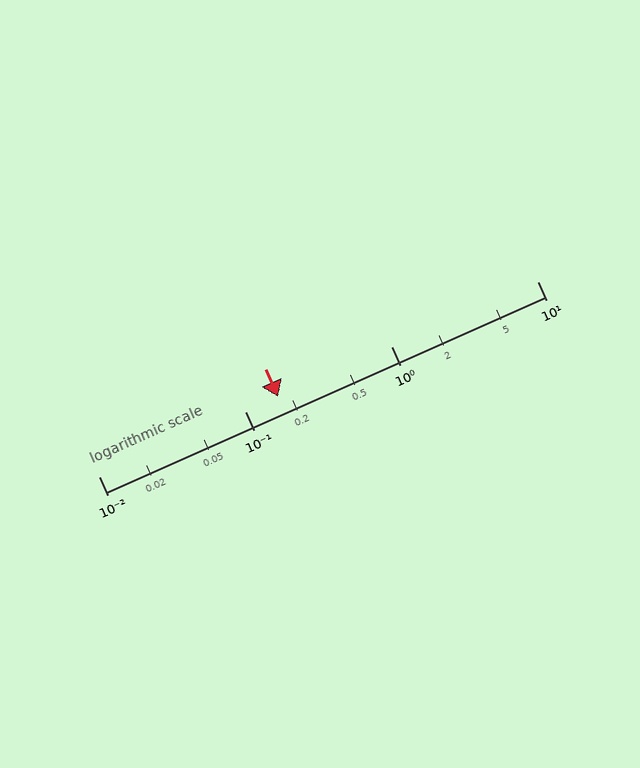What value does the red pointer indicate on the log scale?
The pointer indicates approximately 0.17.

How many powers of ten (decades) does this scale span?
The scale spans 3 decades, from 0.01 to 10.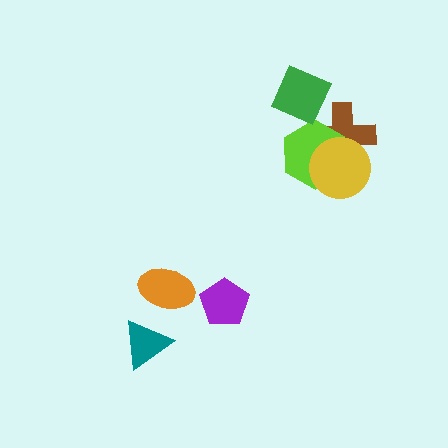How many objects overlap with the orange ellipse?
0 objects overlap with the orange ellipse.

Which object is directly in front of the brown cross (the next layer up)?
The lime hexagon is directly in front of the brown cross.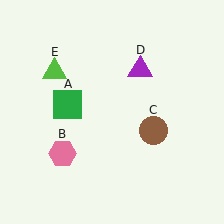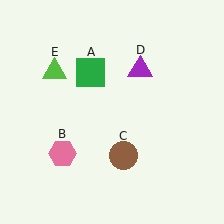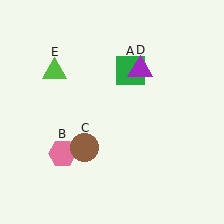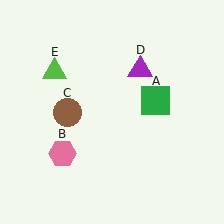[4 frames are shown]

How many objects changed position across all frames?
2 objects changed position: green square (object A), brown circle (object C).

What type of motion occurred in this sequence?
The green square (object A), brown circle (object C) rotated clockwise around the center of the scene.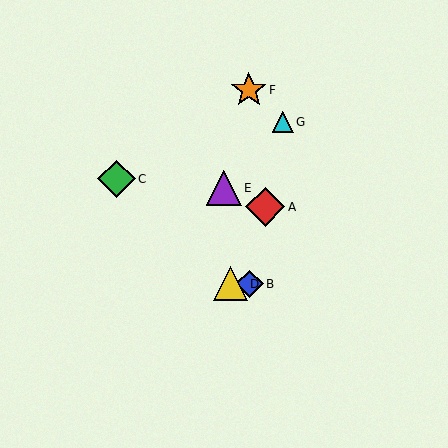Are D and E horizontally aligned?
No, D is at y≈284 and E is at y≈188.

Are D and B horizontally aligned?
Yes, both are at y≈284.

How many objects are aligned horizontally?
2 objects (B, D) are aligned horizontally.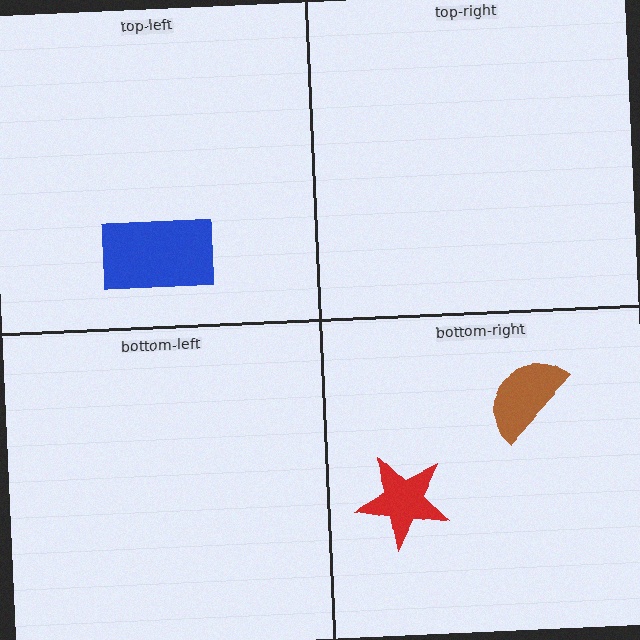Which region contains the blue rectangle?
The top-left region.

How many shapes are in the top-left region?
1.